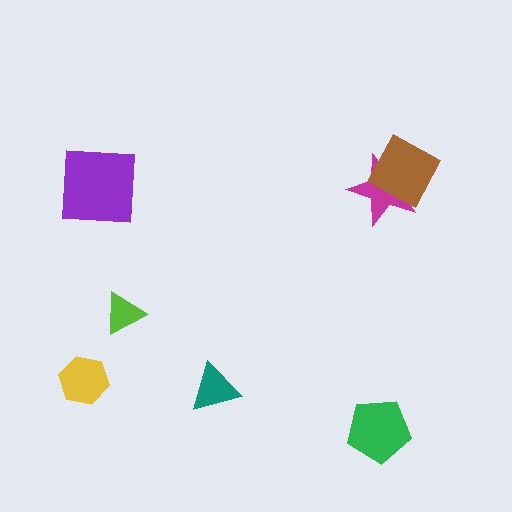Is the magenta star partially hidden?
Yes, it is partially covered by another shape.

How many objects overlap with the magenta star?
1 object overlaps with the magenta star.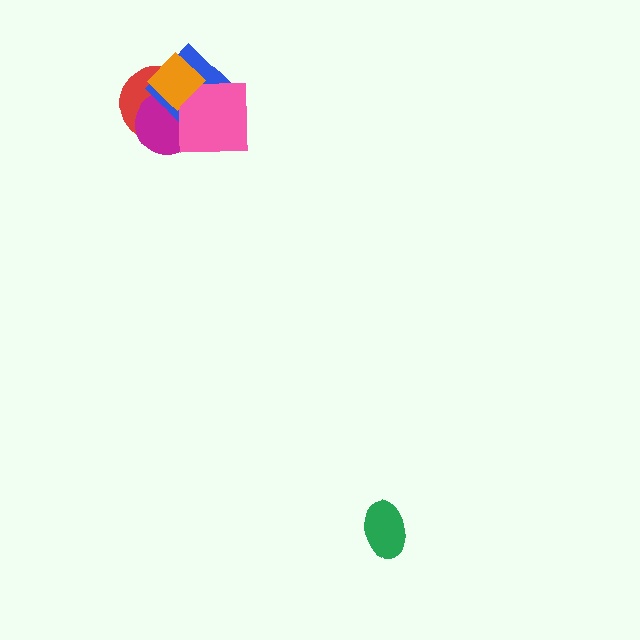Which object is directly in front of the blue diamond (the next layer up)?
The pink square is directly in front of the blue diamond.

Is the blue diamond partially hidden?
Yes, it is partially covered by another shape.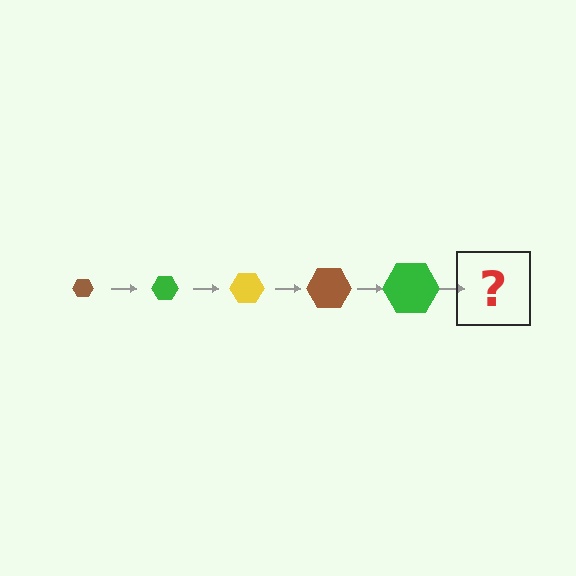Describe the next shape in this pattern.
It should be a yellow hexagon, larger than the previous one.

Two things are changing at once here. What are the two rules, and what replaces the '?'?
The two rules are that the hexagon grows larger each step and the color cycles through brown, green, and yellow. The '?' should be a yellow hexagon, larger than the previous one.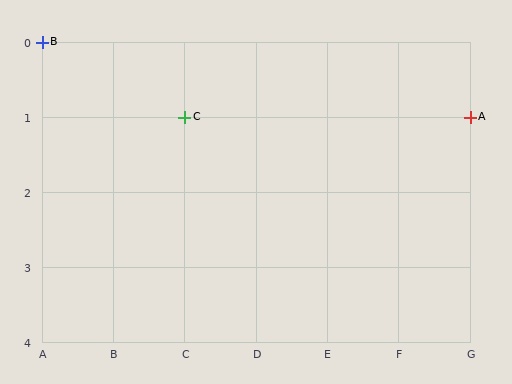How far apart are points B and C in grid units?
Points B and C are 2 columns and 1 row apart (about 2.2 grid units diagonally).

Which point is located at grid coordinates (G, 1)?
Point A is at (G, 1).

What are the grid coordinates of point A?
Point A is at grid coordinates (G, 1).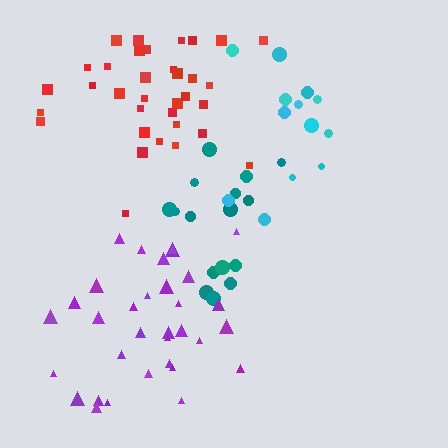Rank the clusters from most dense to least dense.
teal, red, purple, cyan.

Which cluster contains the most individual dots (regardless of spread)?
Red (34).